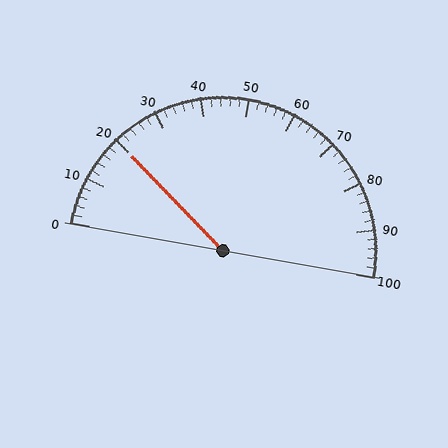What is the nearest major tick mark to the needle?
The nearest major tick mark is 20.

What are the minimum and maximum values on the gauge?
The gauge ranges from 0 to 100.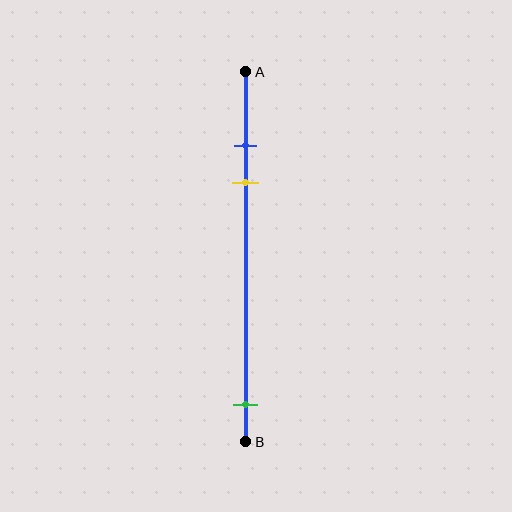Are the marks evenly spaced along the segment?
No, the marks are not evenly spaced.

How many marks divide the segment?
There are 3 marks dividing the segment.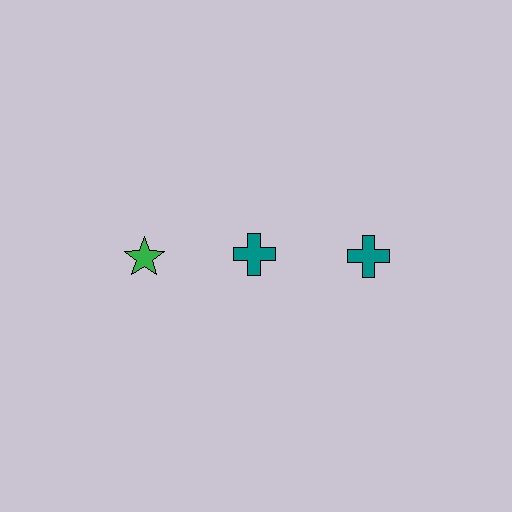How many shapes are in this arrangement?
There are 3 shapes arranged in a grid pattern.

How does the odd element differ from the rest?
It differs in both color (green instead of teal) and shape (star instead of cross).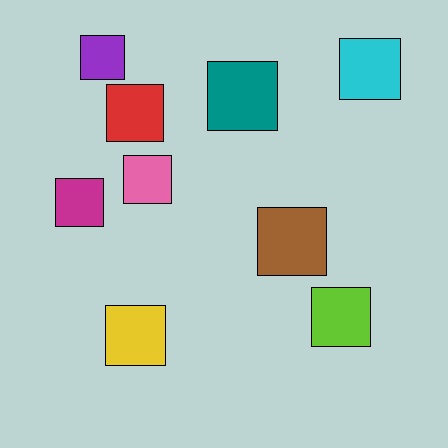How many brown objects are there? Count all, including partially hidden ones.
There is 1 brown object.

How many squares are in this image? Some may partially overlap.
There are 9 squares.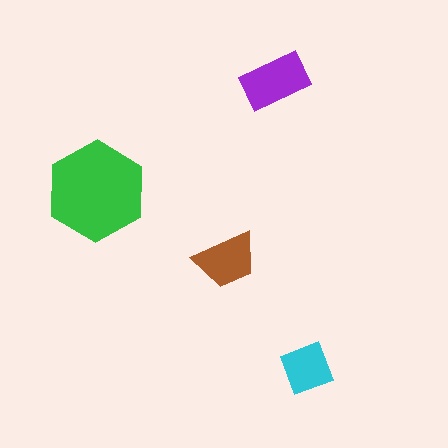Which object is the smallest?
The cyan square.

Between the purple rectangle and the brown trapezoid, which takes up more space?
The purple rectangle.